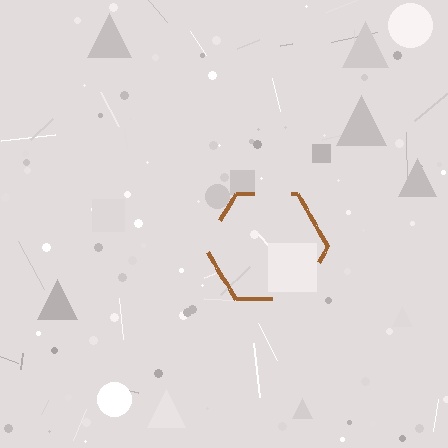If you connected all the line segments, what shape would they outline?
They would outline a hexagon.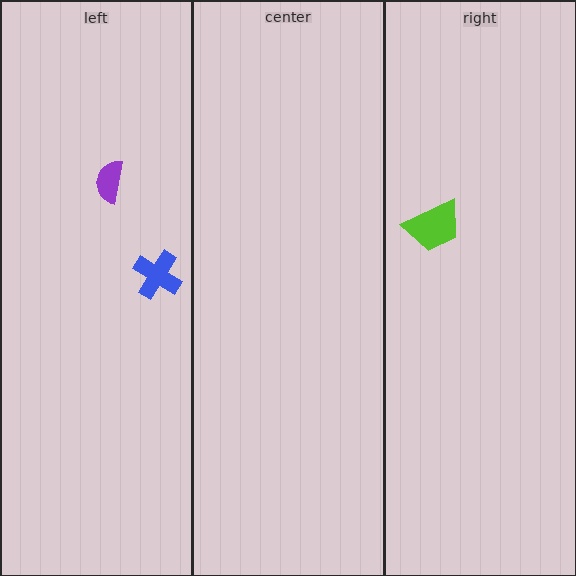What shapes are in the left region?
The blue cross, the purple semicircle.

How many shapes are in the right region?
1.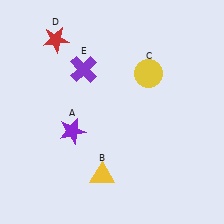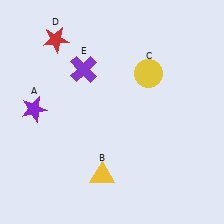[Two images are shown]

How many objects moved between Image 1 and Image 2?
1 object moved between the two images.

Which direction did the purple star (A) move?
The purple star (A) moved left.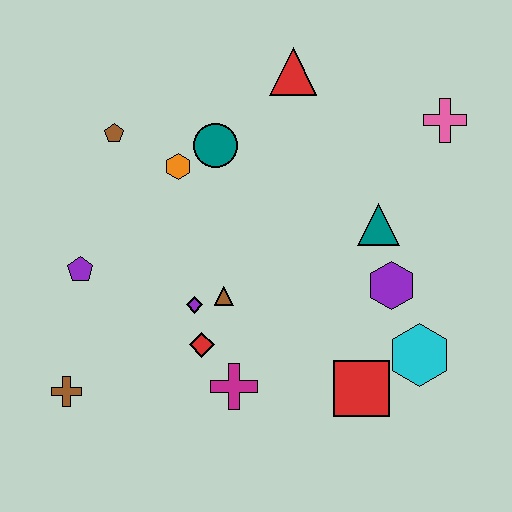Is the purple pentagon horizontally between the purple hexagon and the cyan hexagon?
No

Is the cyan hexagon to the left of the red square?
No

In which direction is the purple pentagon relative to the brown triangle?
The purple pentagon is to the left of the brown triangle.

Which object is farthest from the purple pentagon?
The pink cross is farthest from the purple pentagon.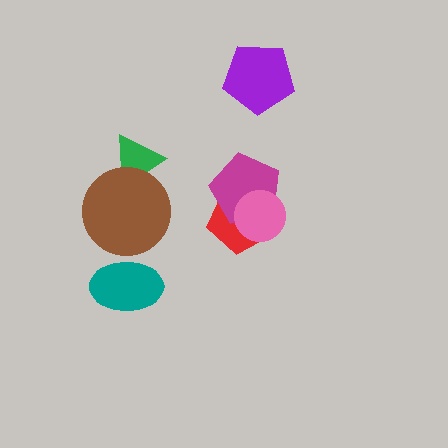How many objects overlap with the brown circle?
1 object overlaps with the brown circle.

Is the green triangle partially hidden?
Yes, it is partially covered by another shape.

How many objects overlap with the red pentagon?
2 objects overlap with the red pentagon.